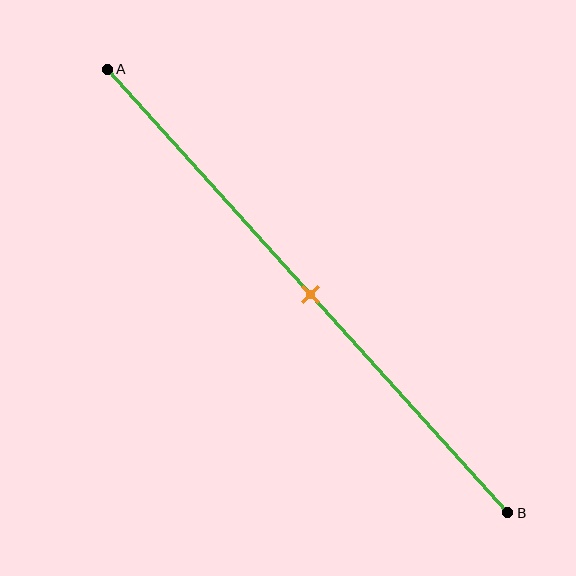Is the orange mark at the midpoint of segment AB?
Yes, the mark is approximately at the midpoint.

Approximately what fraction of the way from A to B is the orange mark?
The orange mark is approximately 50% of the way from A to B.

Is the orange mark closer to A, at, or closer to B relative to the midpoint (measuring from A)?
The orange mark is approximately at the midpoint of segment AB.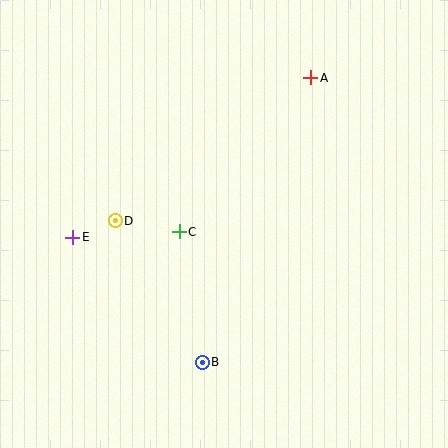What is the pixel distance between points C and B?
The distance between C and B is 132 pixels.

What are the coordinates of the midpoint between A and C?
The midpoint between A and C is at (245, 155).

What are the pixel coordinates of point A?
Point A is at (311, 78).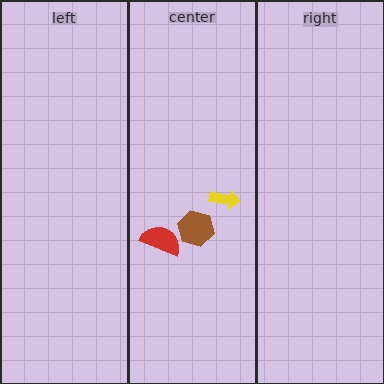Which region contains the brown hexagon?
The center region.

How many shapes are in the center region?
3.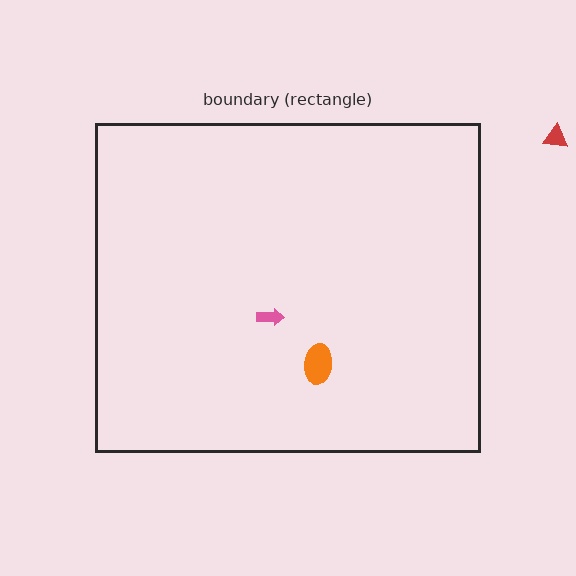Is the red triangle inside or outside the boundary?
Outside.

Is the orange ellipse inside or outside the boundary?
Inside.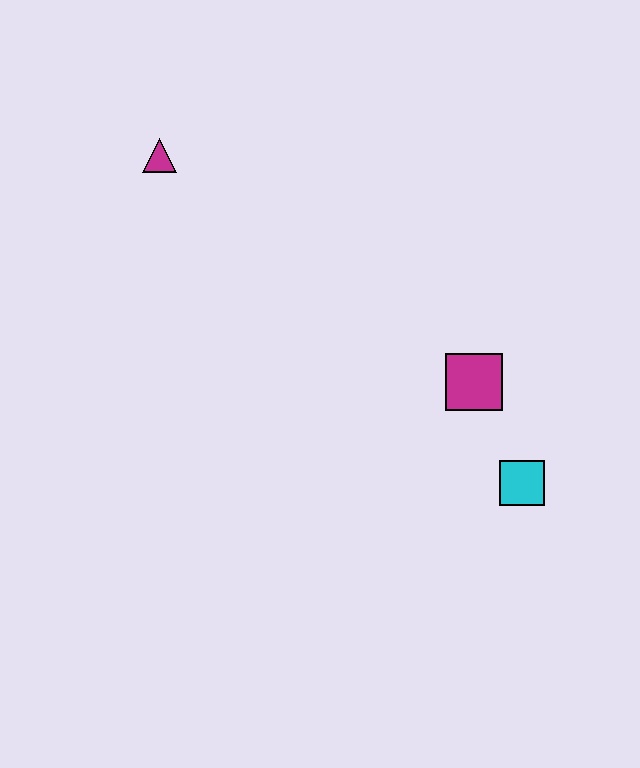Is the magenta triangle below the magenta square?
No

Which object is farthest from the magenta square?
The magenta triangle is farthest from the magenta square.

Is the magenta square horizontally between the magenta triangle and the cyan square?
Yes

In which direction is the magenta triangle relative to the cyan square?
The magenta triangle is to the left of the cyan square.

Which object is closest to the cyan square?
The magenta square is closest to the cyan square.